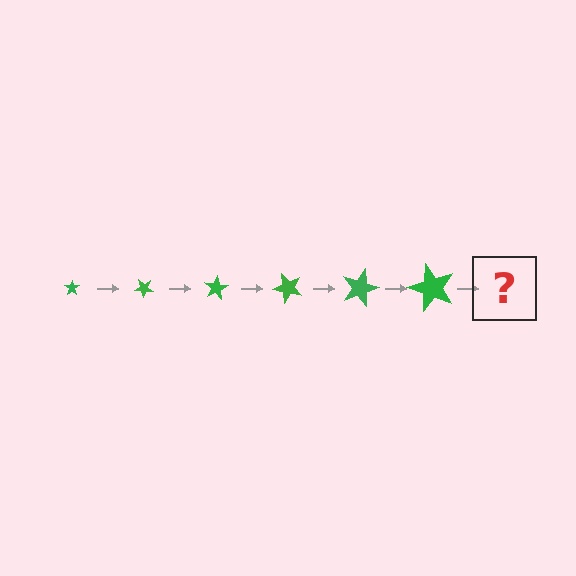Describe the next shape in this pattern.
It should be a star, larger than the previous one and rotated 240 degrees from the start.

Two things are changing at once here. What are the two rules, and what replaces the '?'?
The two rules are that the star grows larger each step and it rotates 40 degrees each step. The '?' should be a star, larger than the previous one and rotated 240 degrees from the start.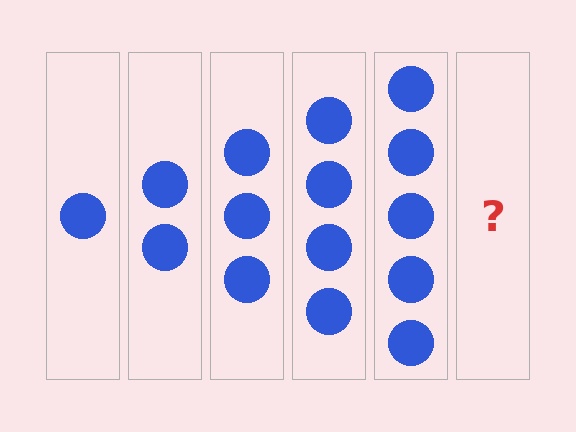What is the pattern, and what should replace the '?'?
The pattern is that each step adds one more circle. The '?' should be 6 circles.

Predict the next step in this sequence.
The next step is 6 circles.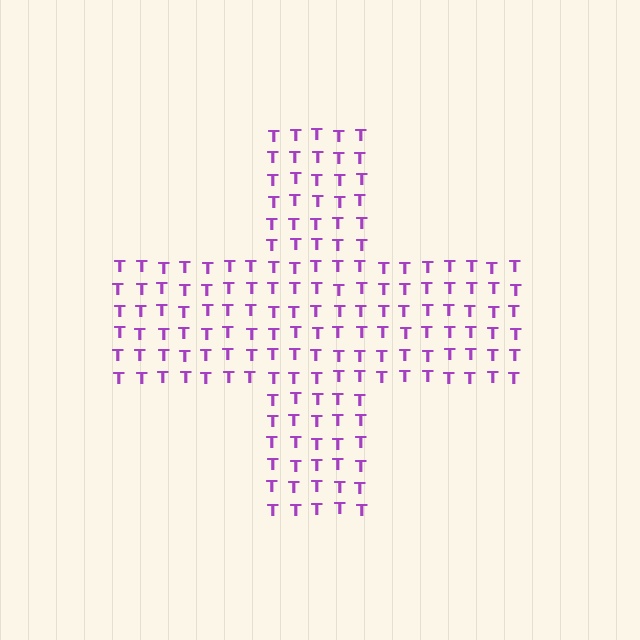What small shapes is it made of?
It is made of small letter T's.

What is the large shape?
The large shape is a cross.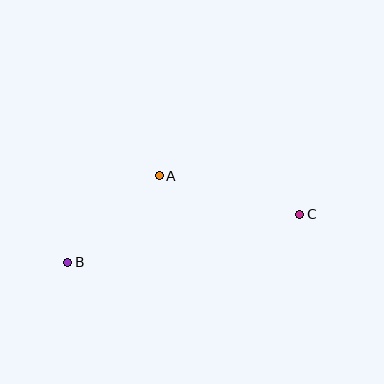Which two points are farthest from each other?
Points B and C are farthest from each other.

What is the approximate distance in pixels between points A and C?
The distance between A and C is approximately 145 pixels.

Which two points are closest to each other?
Points A and B are closest to each other.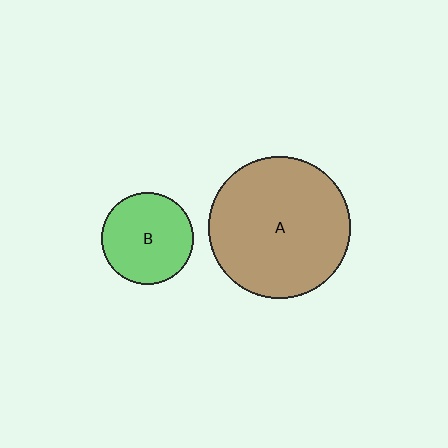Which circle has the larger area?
Circle A (brown).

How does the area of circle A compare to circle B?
Approximately 2.4 times.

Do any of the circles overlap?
No, none of the circles overlap.